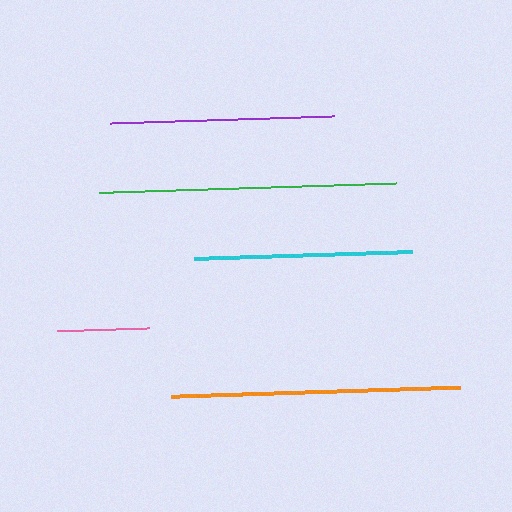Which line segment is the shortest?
The pink line is the shortest at approximately 92 pixels.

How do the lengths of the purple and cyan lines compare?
The purple and cyan lines are approximately the same length.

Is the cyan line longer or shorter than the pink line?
The cyan line is longer than the pink line.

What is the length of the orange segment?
The orange segment is approximately 289 pixels long.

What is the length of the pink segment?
The pink segment is approximately 92 pixels long.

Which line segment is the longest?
The green line is the longest at approximately 297 pixels.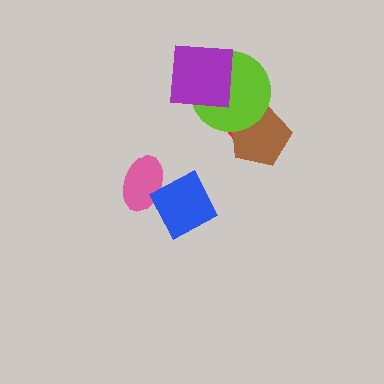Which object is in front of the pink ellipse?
The blue diamond is in front of the pink ellipse.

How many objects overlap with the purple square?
2 objects overlap with the purple square.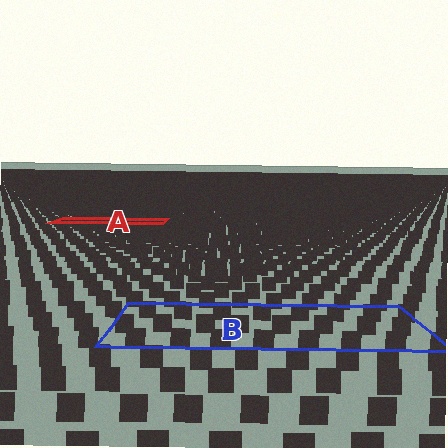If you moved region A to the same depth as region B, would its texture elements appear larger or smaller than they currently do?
They would appear larger. At a closer depth, the same texture elements are projected at a bigger on-screen size.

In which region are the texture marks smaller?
The texture marks are smaller in region A, because it is farther away.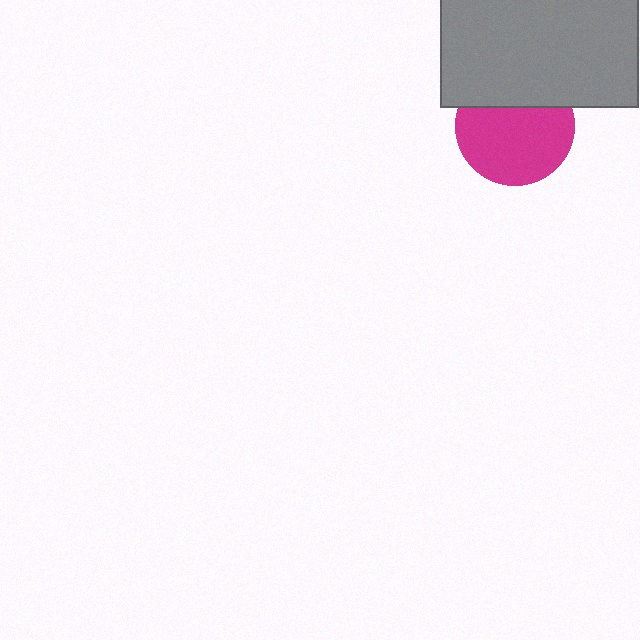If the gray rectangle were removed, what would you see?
You would see the complete magenta circle.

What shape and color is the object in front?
The object in front is a gray rectangle.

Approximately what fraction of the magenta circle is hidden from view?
Roughly 31% of the magenta circle is hidden behind the gray rectangle.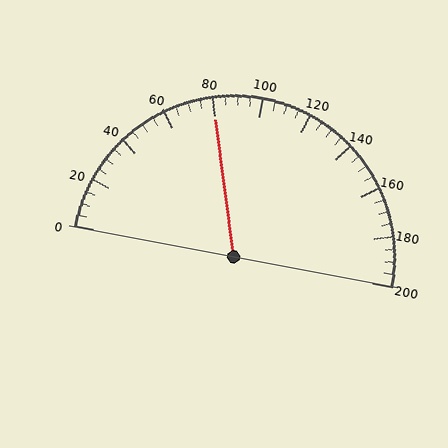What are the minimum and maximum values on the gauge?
The gauge ranges from 0 to 200.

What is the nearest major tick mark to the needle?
The nearest major tick mark is 80.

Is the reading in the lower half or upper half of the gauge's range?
The reading is in the lower half of the range (0 to 200).